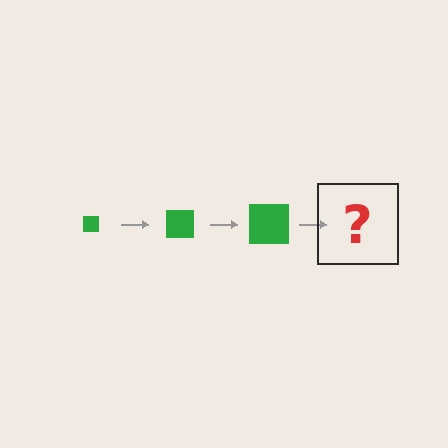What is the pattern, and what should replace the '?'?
The pattern is that the square gets progressively larger each step. The '?' should be a green square, larger than the previous one.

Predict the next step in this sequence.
The next step is a green square, larger than the previous one.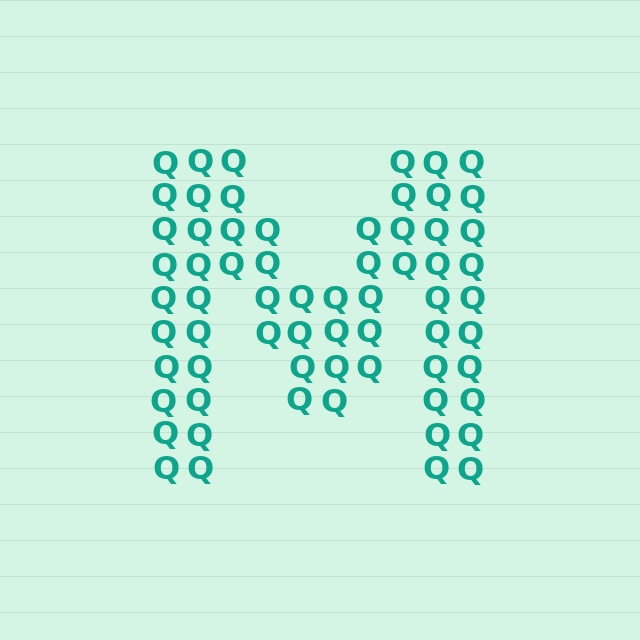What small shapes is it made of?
It is made of small letter Q's.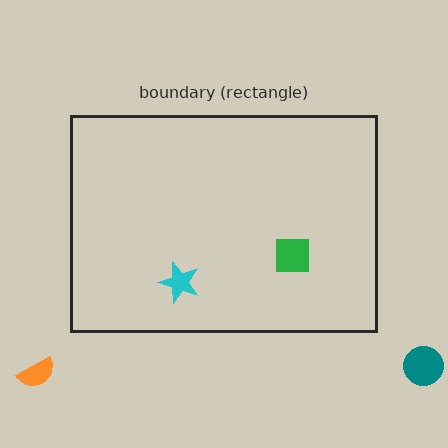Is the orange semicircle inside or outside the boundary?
Outside.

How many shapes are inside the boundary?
2 inside, 2 outside.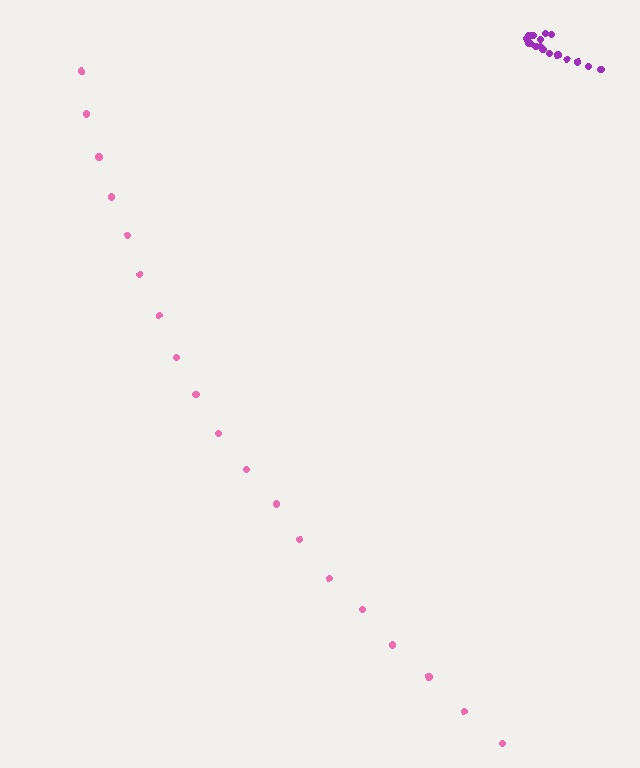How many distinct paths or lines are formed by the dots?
There are 2 distinct paths.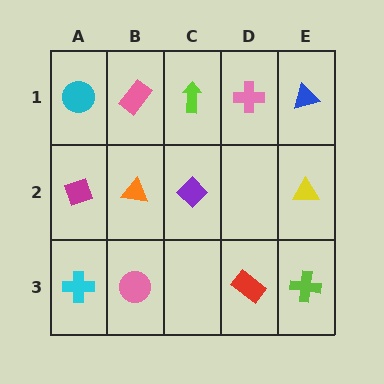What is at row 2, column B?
An orange triangle.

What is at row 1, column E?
A blue triangle.